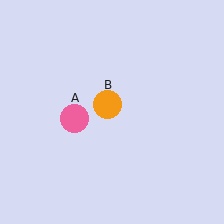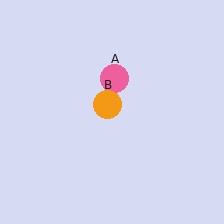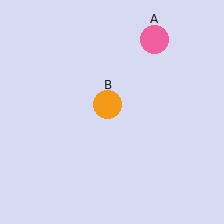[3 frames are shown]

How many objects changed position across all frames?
1 object changed position: pink circle (object A).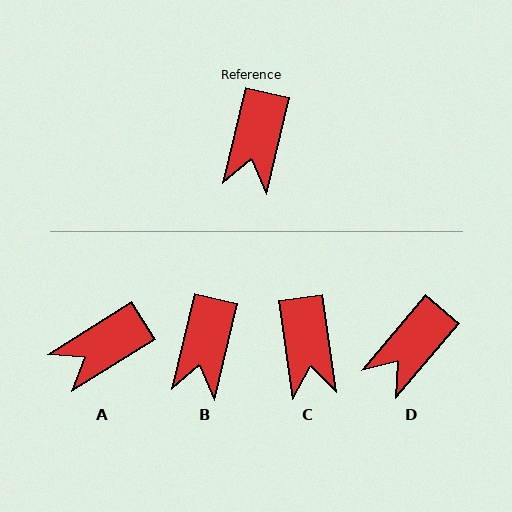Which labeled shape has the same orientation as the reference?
B.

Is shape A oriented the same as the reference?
No, it is off by about 45 degrees.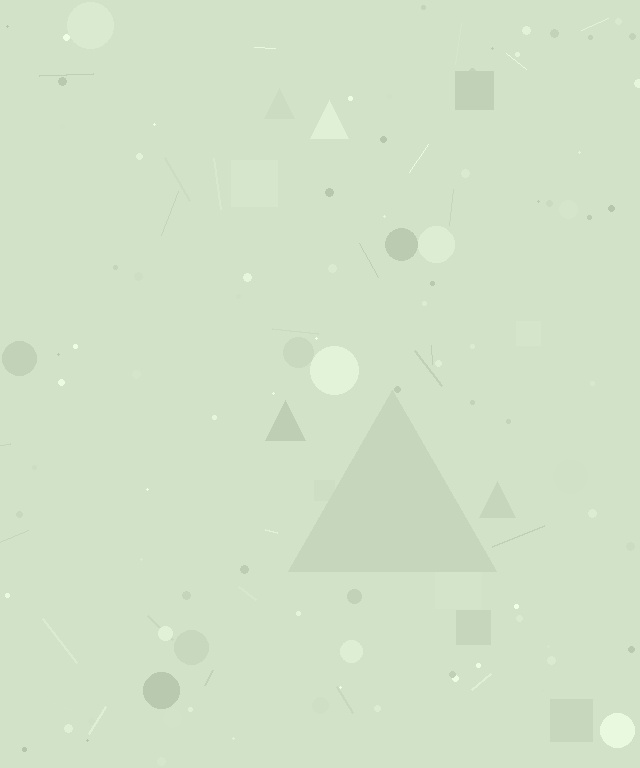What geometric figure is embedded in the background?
A triangle is embedded in the background.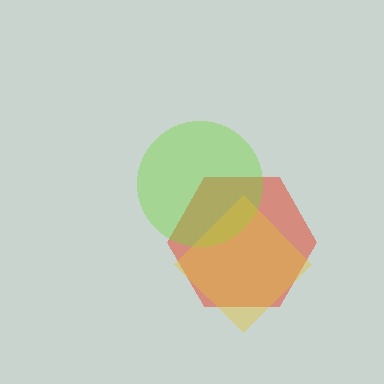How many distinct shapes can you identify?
There are 3 distinct shapes: a red hexagon, a lime circle, a yellow diamond.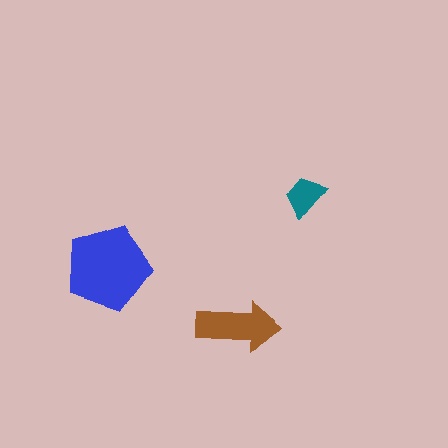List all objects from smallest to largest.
The teal trapezoid, the brown arrow, the blue pentagon.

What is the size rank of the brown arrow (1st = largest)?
2nd.